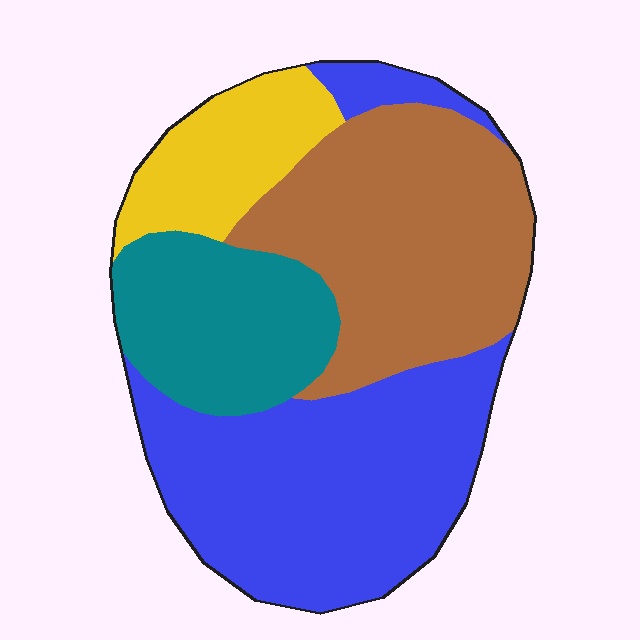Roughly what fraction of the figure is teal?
Teal covers 18% of the figure.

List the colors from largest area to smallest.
From largest to smallest: blue, brown, teal, yellow.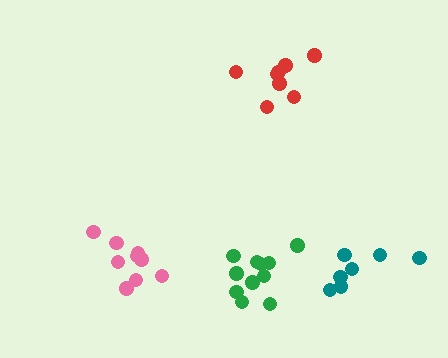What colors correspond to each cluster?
The clusters are colored: green, red, teal, pink.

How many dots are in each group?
Group 1: 11 dots, Group 2: 8 dots, Group 3: 7 dots, Group 4: 9 dots (35 total).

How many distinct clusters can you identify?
There are 4 distinct clusters.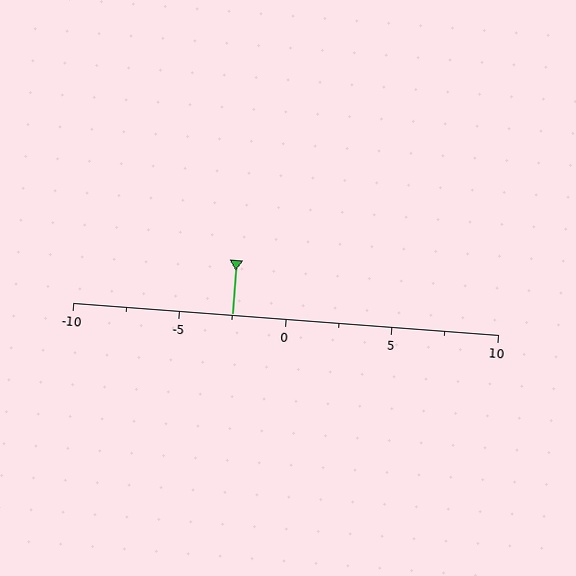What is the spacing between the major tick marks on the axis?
The major ticks are spaced 5 apart.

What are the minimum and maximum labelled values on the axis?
The axis runs from -10 to 10.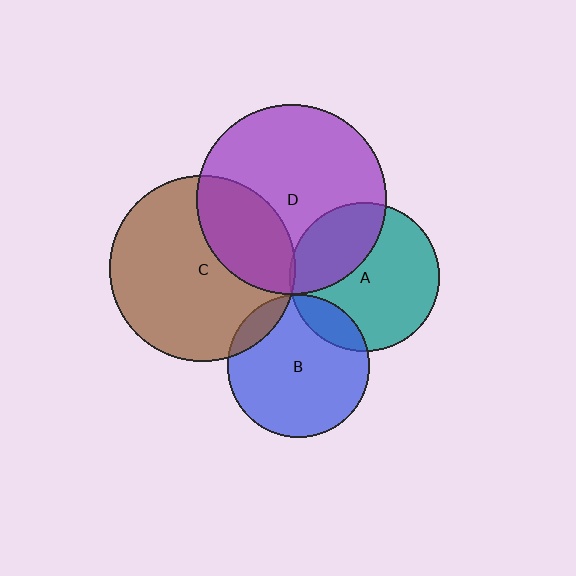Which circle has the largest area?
Circle D (purple).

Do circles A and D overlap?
Yes.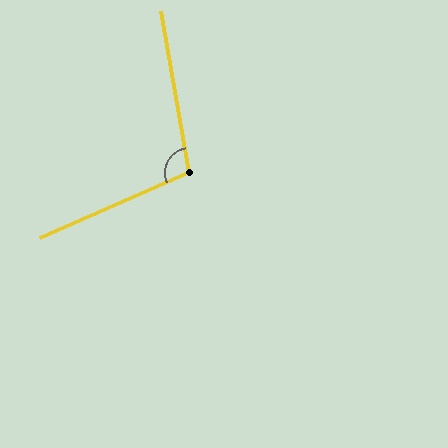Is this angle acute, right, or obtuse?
It is obtuse.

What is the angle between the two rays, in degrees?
Approximately 104 degrees.